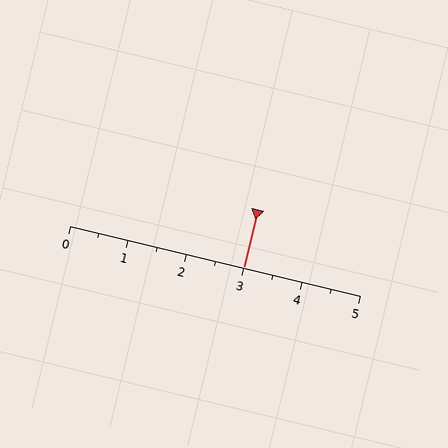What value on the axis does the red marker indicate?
The marker indicates approximately 3.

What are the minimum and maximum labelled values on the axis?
The axis runs from 0 to 5.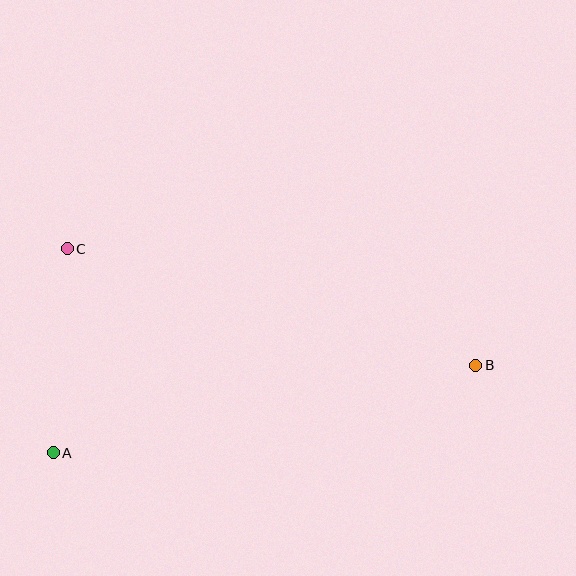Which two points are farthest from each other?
Points A and B are farthest from each other.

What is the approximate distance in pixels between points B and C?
The distance between B and C is approximately 425 pixels.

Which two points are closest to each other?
Points A and C are closest to each other.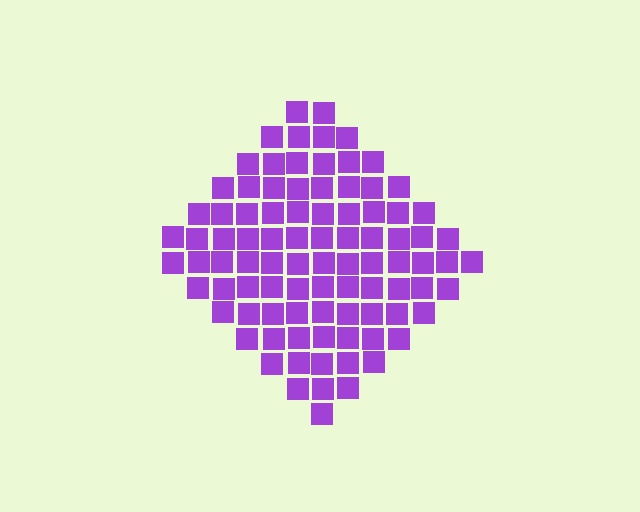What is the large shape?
The large shape is a diamond.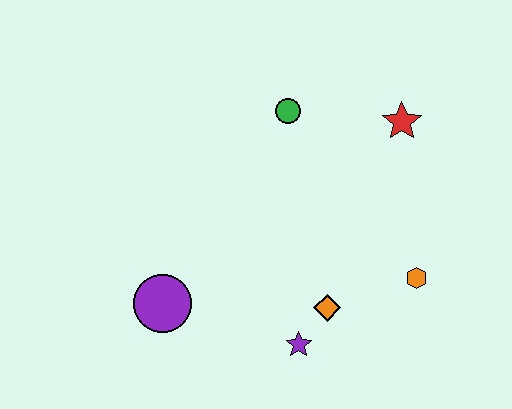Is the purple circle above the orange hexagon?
No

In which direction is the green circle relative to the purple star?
The green circle is above the purple star.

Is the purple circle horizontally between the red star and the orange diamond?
No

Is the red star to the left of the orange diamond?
No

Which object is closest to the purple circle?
The purple star is closest to the purple circle.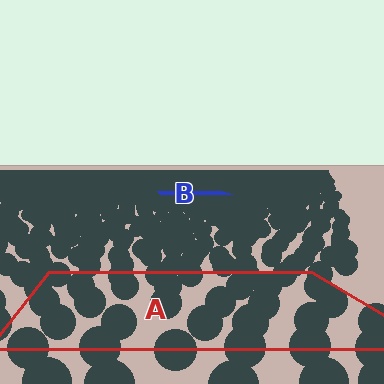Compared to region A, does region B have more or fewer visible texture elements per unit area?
Region B has more texture elements per unit area — they are packed more densely because it is farther away.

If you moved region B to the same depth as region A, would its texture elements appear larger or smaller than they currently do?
They would appear larger. At a closer depth, the same texture elements are projected at a bigger on-screen size.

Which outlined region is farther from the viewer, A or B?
Region B is farther from the viewer — the texture elements inside it appear smaller and more densely packed.